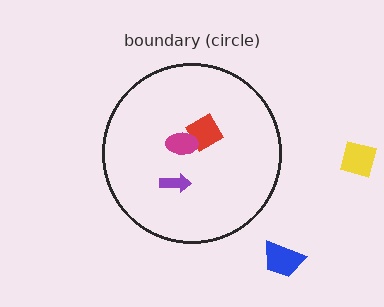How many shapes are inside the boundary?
3 inside, 2 outside.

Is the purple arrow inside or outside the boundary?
Inside.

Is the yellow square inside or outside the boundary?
Outside.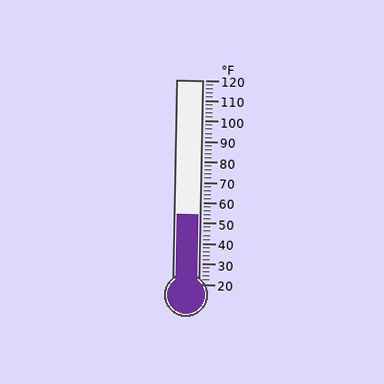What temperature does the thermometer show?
The thermometer shows approximately 54°F.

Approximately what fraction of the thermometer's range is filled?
The thermometer is filled to approximately 35% of its range.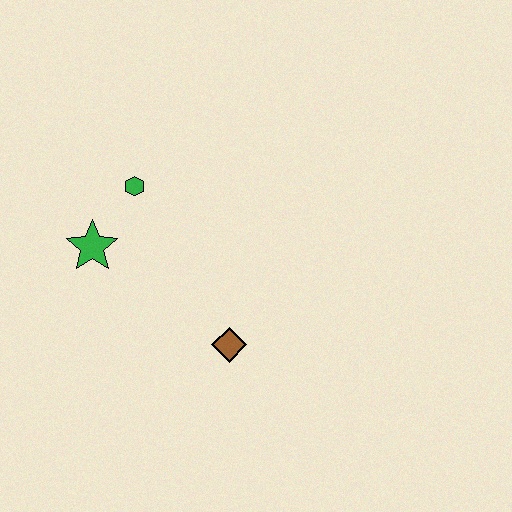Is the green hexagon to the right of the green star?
Yes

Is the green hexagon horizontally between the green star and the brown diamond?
Yes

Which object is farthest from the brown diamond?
The green hexagon is farthest from the brown diamond.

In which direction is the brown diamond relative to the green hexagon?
The brown diamond is below the green hexagon.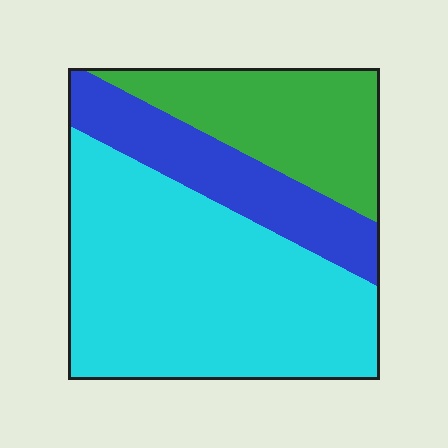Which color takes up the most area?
Cyan, at roughly 55%.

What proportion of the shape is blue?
Blue covers around 20% of the shape.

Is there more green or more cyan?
Cyan.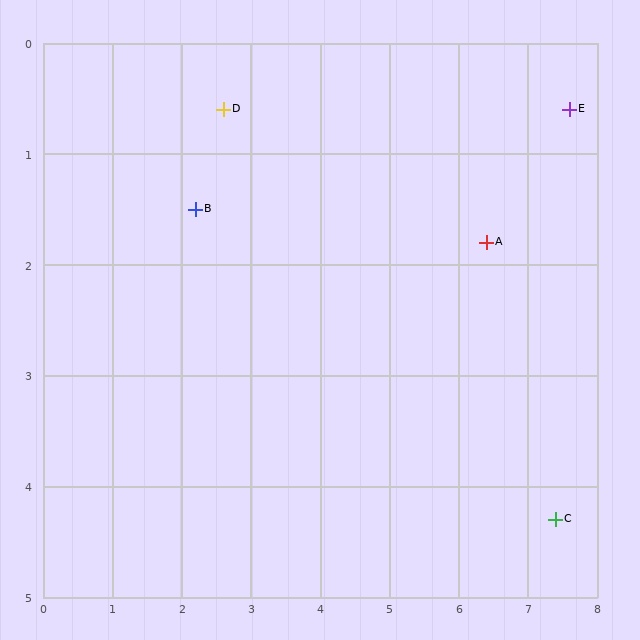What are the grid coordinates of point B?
Point B is at approximately (2.2, 1.5).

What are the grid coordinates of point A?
Point A is at approximately (6.4, 1.8).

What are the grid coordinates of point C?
Point C is at approximately (7.4, 4.3).